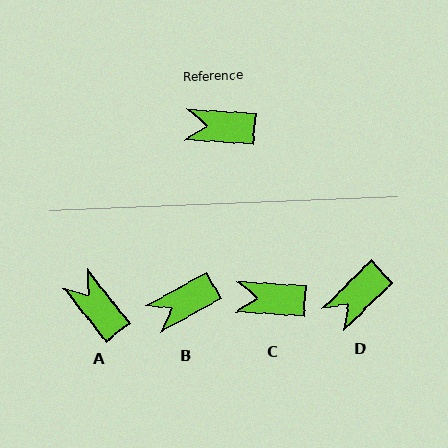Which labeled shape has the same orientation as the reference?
C.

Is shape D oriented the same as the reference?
No, it is off by about 48 degrees.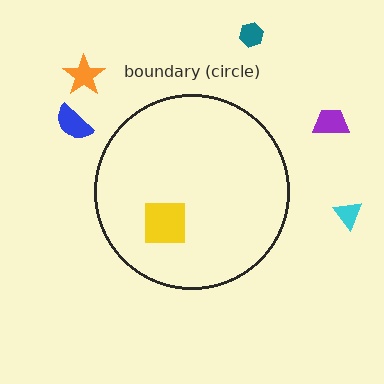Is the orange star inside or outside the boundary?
Outside.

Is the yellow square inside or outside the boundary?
Inside.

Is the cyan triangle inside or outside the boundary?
Outside.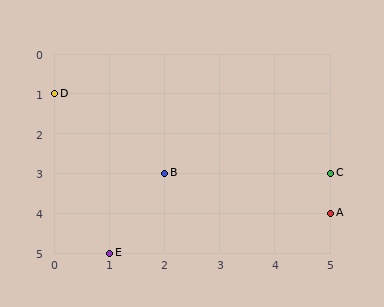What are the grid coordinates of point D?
Point D is at grid coordinates (0, 1).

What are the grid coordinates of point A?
Point A is at grid coordinates (5, 4).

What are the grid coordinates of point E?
Point E is at grid coordinates (1, 5).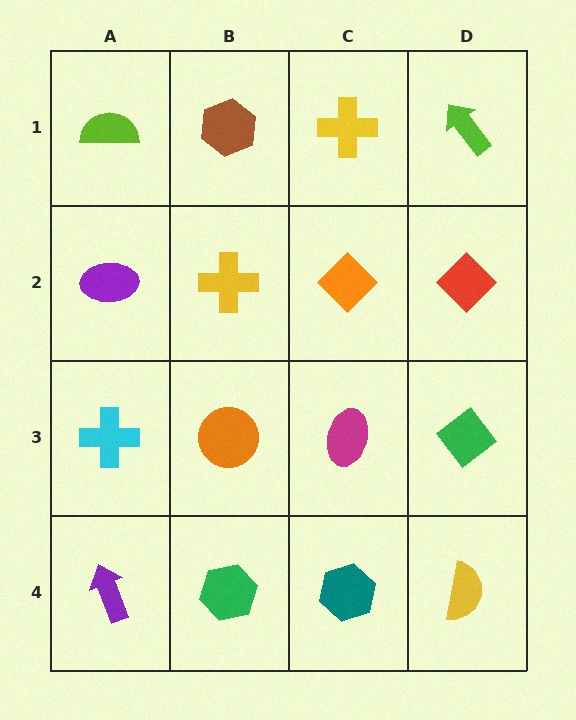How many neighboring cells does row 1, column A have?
2.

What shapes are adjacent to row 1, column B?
A yellow cross (row 2, column B), a lime semicircle (row 1, column A), a yellow cross (row 1, column C).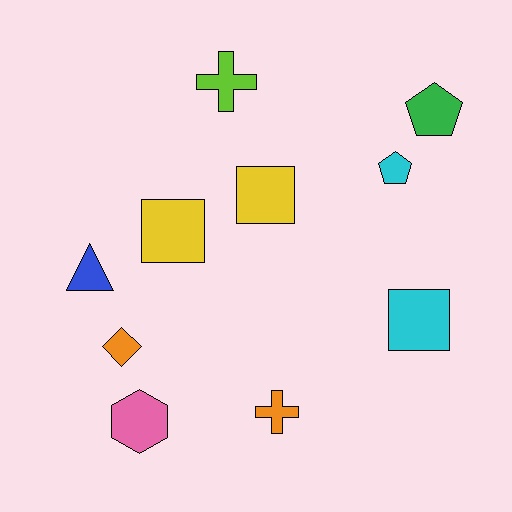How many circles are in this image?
There are no circles.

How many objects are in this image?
There are 10 objects.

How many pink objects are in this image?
There is 1 pink object.